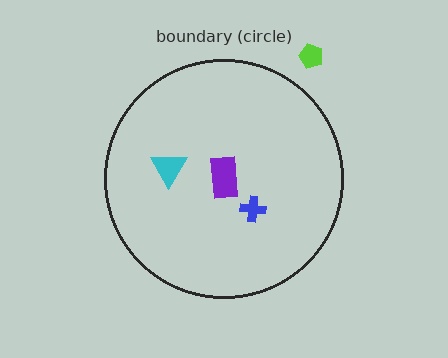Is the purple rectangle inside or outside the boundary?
Inside.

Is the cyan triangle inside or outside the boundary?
Inside.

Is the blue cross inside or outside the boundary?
Inside.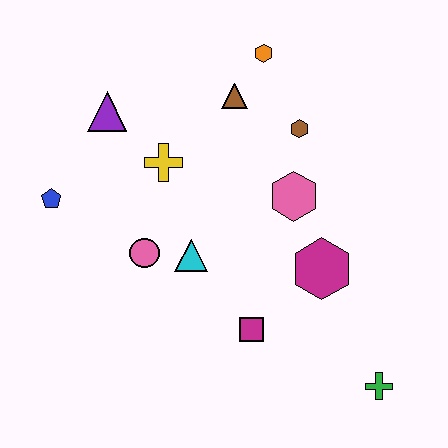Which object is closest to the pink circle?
The cyan triangle is closest to the pink circle.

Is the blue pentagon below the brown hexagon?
Yes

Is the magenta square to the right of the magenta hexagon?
No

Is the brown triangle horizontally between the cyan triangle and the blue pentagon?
No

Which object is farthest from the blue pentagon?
The green cross is farthest from the blue pentagon.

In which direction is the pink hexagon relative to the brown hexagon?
The pink hexagon is below the brown hexagon.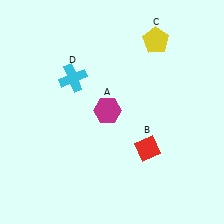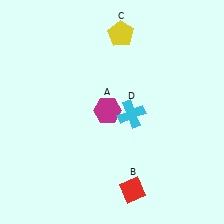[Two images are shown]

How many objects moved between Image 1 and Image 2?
3 objects moved between the two images.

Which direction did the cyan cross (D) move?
The cyan cross (D) moved right.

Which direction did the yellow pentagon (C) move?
The yellow pentagon (C) moved left.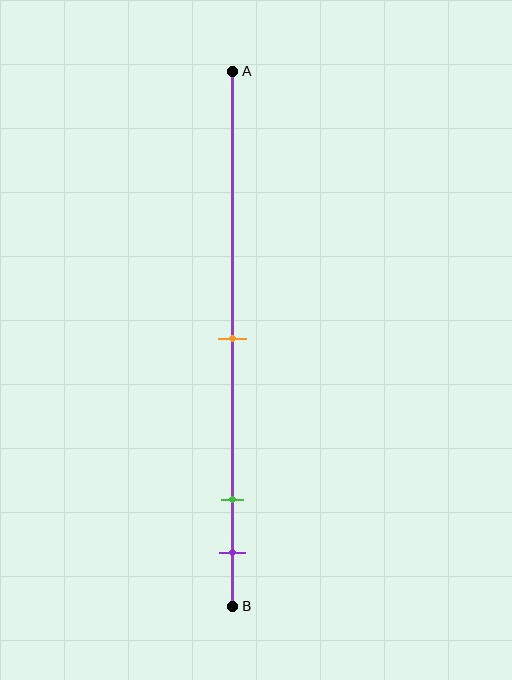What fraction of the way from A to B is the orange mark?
The orange mark is approximately 50% (0.5) of the way from A to B.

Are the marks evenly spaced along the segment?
No, the marks are not evenly spaced.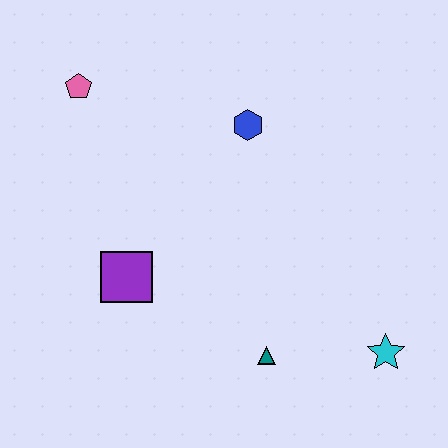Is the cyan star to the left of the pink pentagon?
No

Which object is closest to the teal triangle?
The cyan star is closest to the teal triangle.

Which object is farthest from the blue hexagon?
The cyan star is farthest from the blue hexagon.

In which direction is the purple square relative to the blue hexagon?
The purple square is below the blue hexagon.